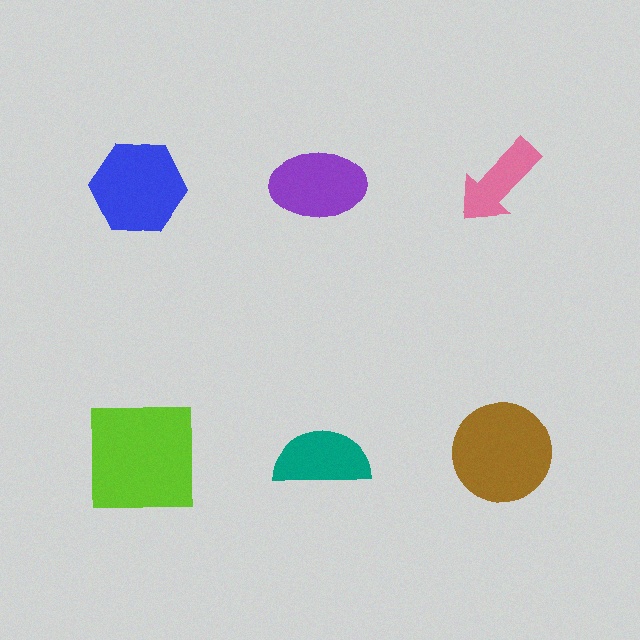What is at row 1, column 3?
A pink arrow.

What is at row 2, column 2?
A teal semicircle.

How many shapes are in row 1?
3 shapes.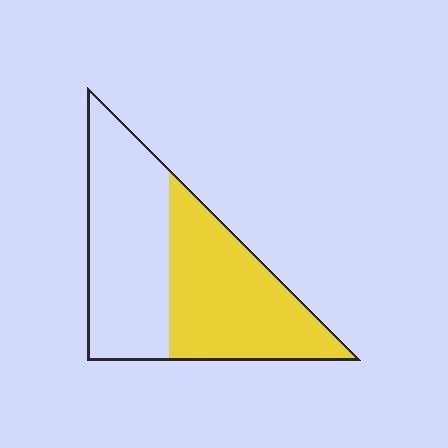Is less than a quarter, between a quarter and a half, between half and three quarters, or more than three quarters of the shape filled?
Between a quarter and a half.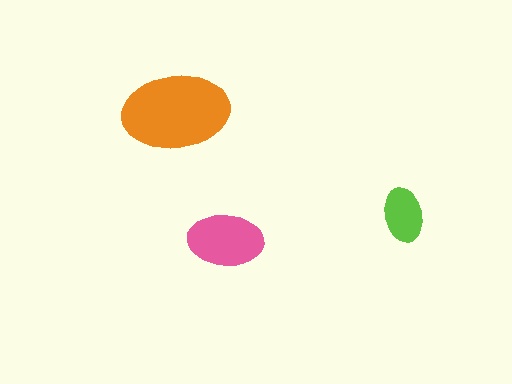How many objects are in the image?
There are 3 objects in the image.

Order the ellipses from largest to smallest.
the orange one, the pink one, the lime one.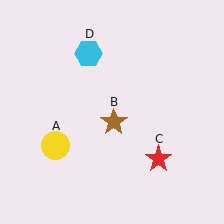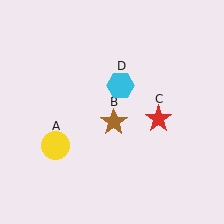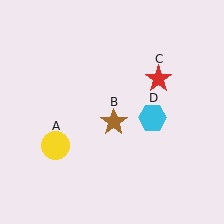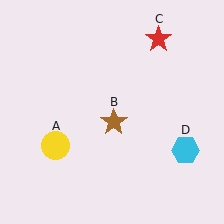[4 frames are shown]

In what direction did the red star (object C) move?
The red star (object C) moved up.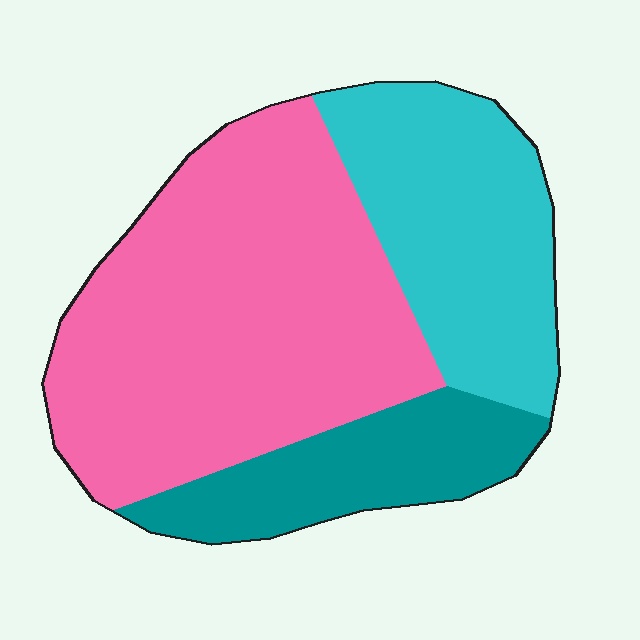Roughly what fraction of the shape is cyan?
Cyan takes up between a quarter and a half of the shape.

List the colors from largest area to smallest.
From largest to smallest: pink, cyan, teal.